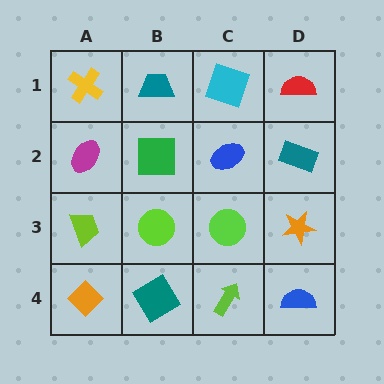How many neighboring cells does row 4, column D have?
2.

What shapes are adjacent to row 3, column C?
A blue ellipse (row 2, column C), a lime arrow (row 4, column C), a lime circle (row 3, column B), an orange star (row 3, column D).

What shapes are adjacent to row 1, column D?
A teal rectangle (row 2, column D), a cyan square (row 1, column C).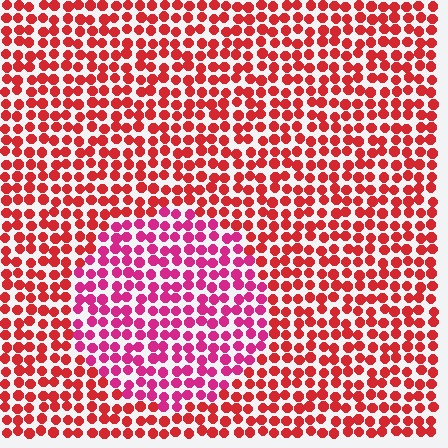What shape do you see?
I see a circle.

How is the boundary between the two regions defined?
The boundary is defined purely by a slight shift in hue (about 32 degrees). Spacing, size, and orientation are identical on both sides.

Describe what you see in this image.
The image is filled with small red elements in a uniform arrangement. A circle-shaped region is visible where the elements are tinted to a slightly different hue, forming a subtle color boundary.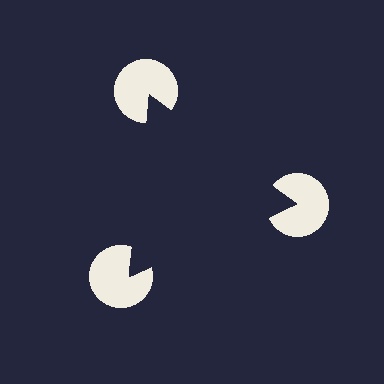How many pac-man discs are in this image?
There are 3 — one at each vertex of the illusory triangle.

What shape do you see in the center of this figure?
An illusory triangle — its edges are inferred from the aligned wedge cuts in the pac-man discs, not physically drawn.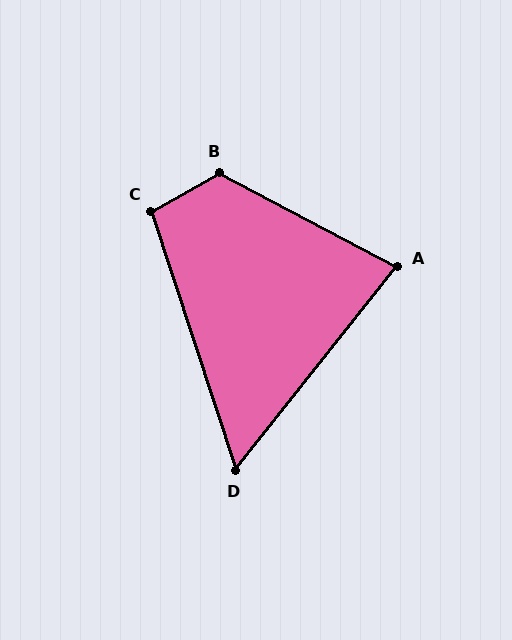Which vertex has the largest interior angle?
B, at approximately 123 degrees.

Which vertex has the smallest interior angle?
D, at approximately 57 degrees.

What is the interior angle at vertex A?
Approximately 79 degrees (acute).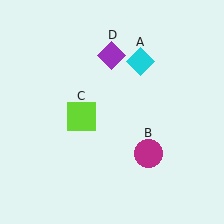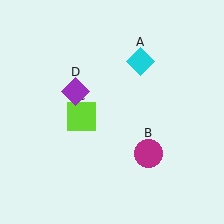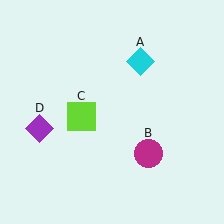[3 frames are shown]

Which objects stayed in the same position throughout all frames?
Cyan diamond (object A) and magenta circle (object B) and lime square (object C) remained stationary.